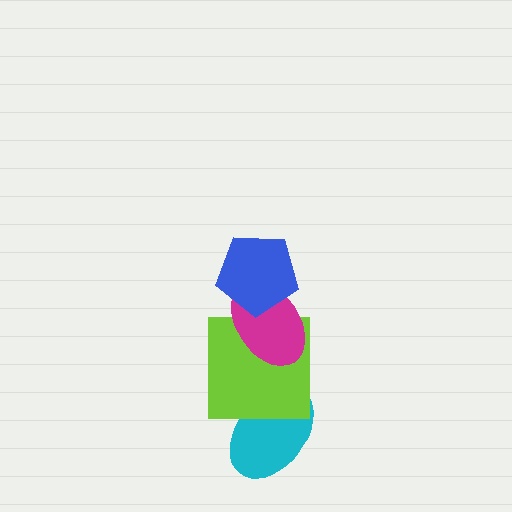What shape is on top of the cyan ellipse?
The lime square is on top of the cyan ellipse.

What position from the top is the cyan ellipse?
The cyan ellipse is 4th from the top.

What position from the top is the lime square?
The lime square is 3rd from the top.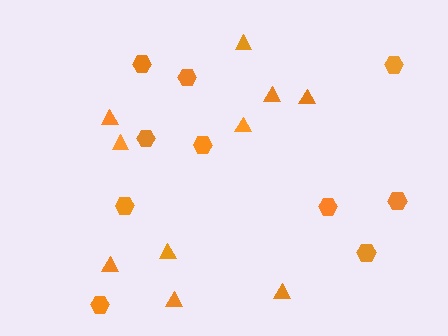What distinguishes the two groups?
There are 2 groups: one group of hexagons (10) and one group of triangles (10).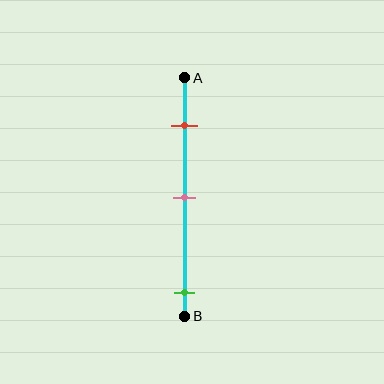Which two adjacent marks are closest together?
The red and pink marks are the closest adjacent pair.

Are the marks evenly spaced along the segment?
No, the marks are not evenly spaced.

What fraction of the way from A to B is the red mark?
The red mark is approximately 20% (0.2) of the way from A to B.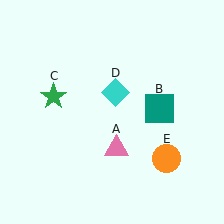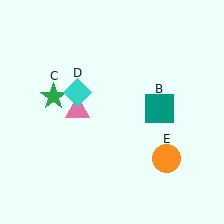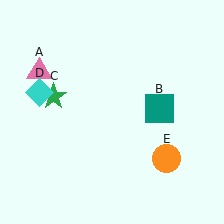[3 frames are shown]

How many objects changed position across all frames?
2 objects changed position: pink triangle (object A), cyan diamond (object D).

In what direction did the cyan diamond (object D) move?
The cyan diamond (object D) moved left.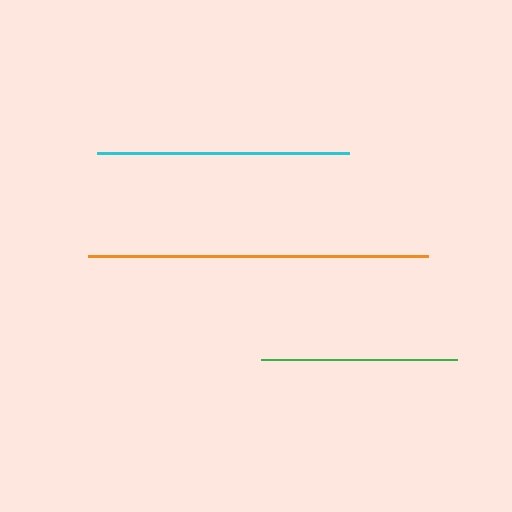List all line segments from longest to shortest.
From longest to shortest: orange, cyan, green.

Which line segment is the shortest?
The green line is the shortest at approximately 195 pixels.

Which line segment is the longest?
The orange line is the longest at approximately 340 pixels.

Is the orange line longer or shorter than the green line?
The orange line is longer than the green line.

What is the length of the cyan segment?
The cyan segment is approximately 253 pixels long.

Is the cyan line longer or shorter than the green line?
The cyan line is longer than the green line.